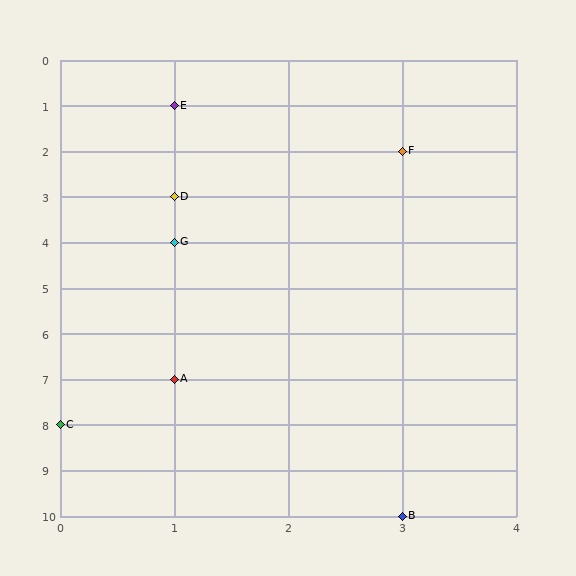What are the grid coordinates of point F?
Point F is at grid coordinates (3, 2).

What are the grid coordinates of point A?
Point A is at grid coordinates (1, 7).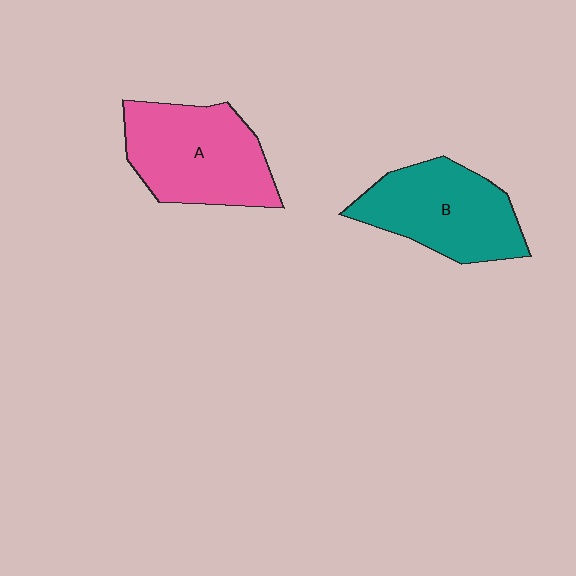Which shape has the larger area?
Shape A (pink).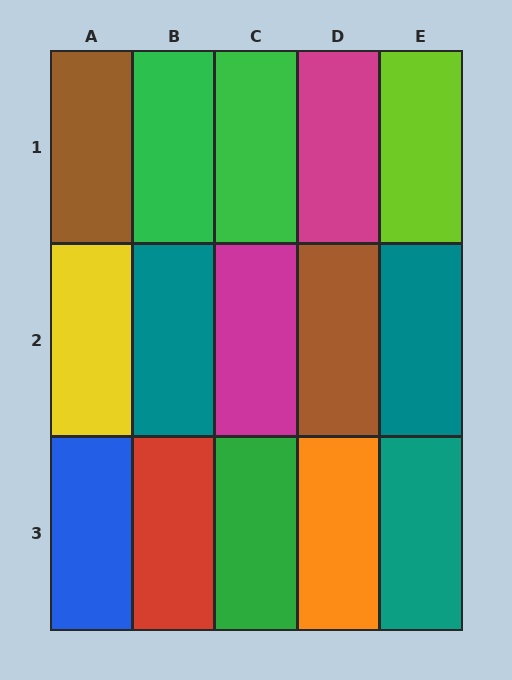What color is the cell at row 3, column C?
Green.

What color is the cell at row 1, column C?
Green.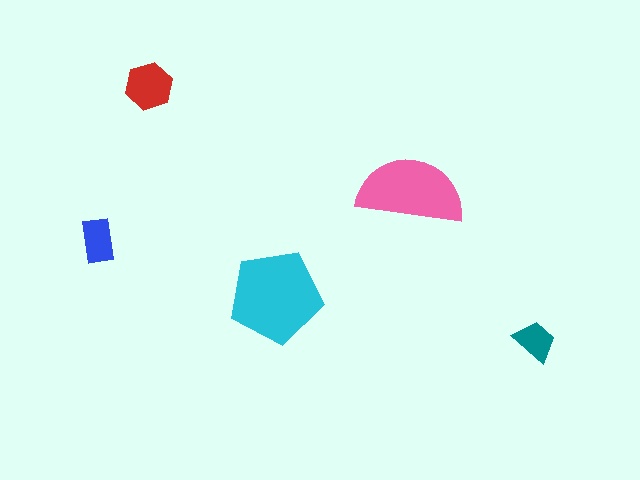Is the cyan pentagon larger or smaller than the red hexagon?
Larger.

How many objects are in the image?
There are 5 objects in the image.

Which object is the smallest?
The teal trapezoid.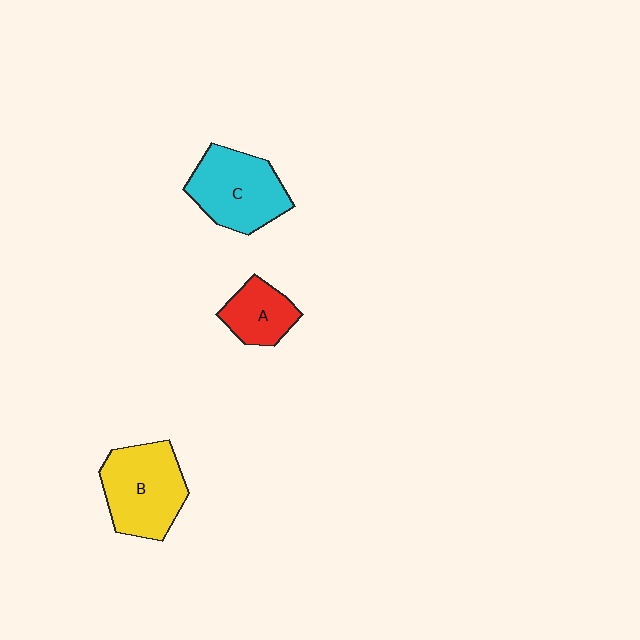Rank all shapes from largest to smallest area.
From largest to smallest: B (yellow), C (cyan), A (red).